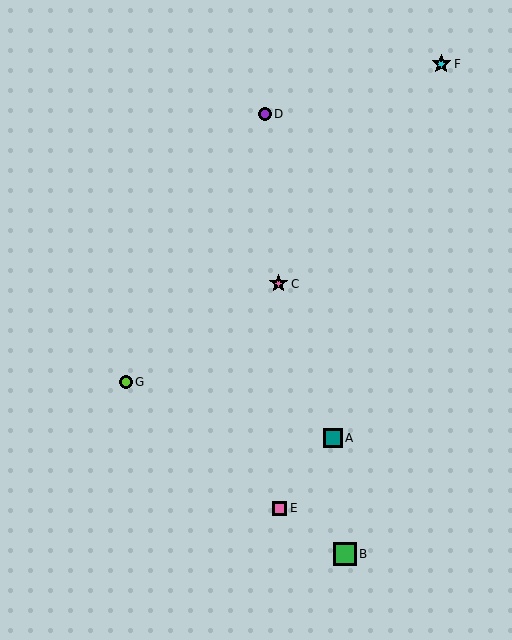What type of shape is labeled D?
Shape D is a purple circle.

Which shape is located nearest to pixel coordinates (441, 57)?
The cyan star (labeled F) at (441, 64) is nearest to that location.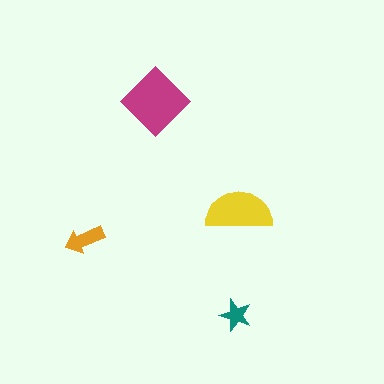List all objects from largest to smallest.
The magenta diamond, the yellow semicircle, the orange arrow, the teal star.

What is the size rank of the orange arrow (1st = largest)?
3rd.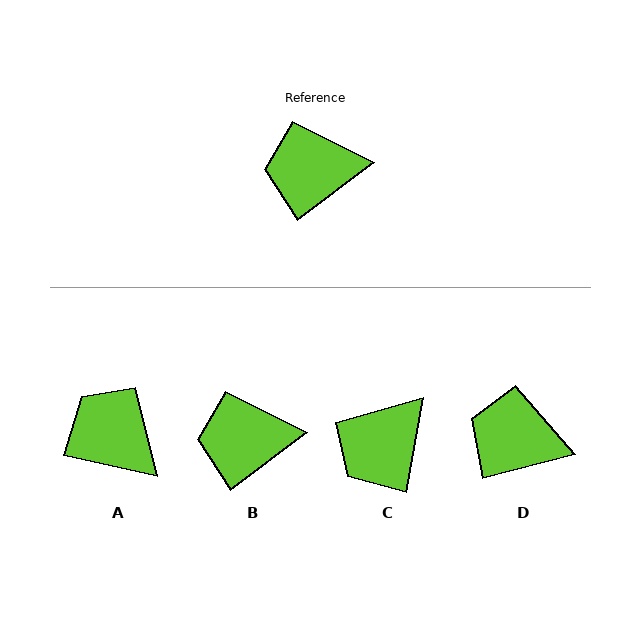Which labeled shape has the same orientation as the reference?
B.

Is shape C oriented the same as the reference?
No, it is off by about 43 degrees.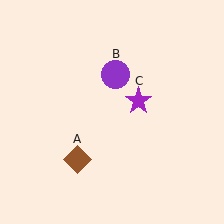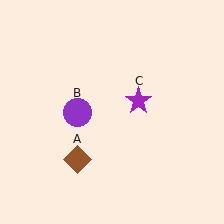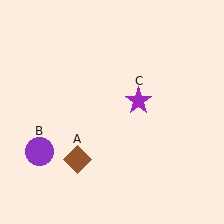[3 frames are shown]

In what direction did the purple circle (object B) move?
The purple circle (object B) moved down and to the left.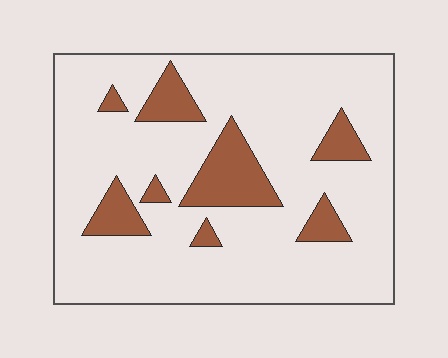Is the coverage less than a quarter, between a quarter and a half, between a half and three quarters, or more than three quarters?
Less than a quarter.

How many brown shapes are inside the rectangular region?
8.